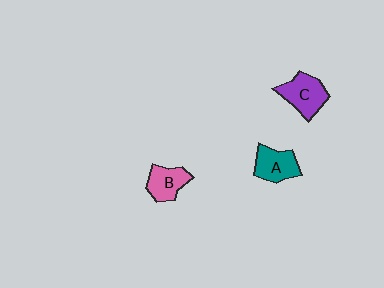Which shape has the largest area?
Shape C (purple).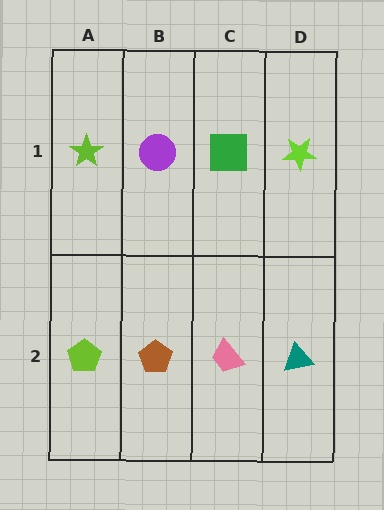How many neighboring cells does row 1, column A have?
2.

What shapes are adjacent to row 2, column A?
A lime star (row 1, column A), a brown pentagon (row 2, column B).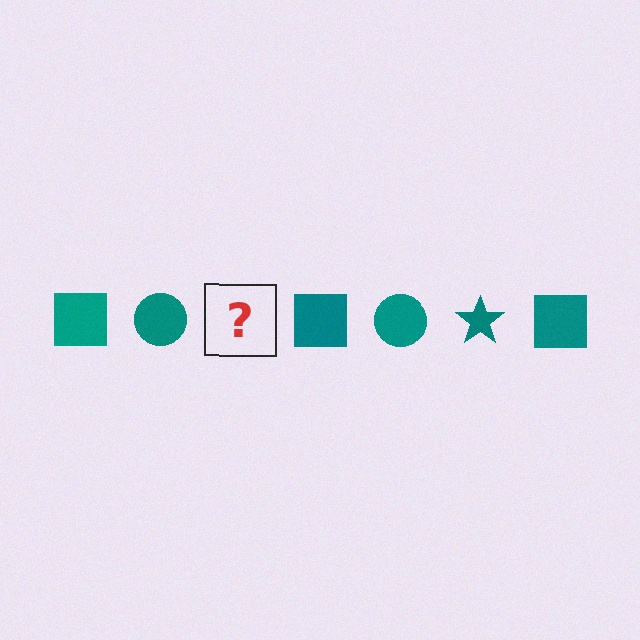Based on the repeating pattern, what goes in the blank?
The blank should be a teal star.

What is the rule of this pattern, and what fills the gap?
The rule is that the pattern cycles through square, circle, star shapes in teal. The gap should be filled with a teal star.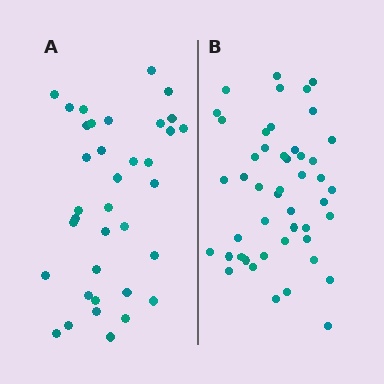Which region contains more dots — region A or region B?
Region B (the right region) has more dots.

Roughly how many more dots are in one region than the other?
Region B has roughly 12 or so more dots than region A.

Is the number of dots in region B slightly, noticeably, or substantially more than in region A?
Region B has noticeably more, but not dramatically so. The ratio is roughly 1.3 to 1.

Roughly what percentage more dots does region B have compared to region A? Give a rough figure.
About 30% more.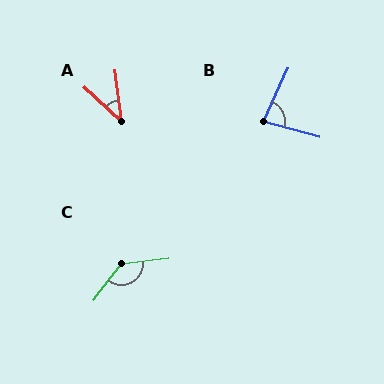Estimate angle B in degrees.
Approximately 81 degrees.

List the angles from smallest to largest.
A (40°), B (81°), C (133°).